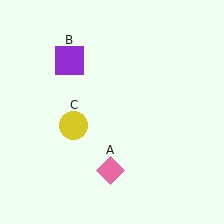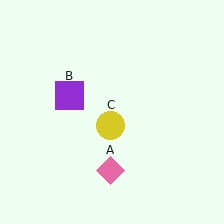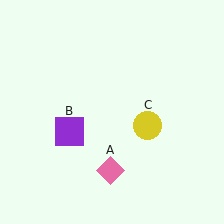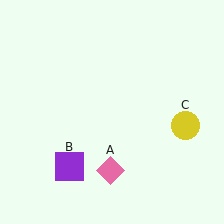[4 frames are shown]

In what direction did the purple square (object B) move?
The purple square (object B) moved down.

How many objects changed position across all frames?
2 objects changed position: purple square (object B), yellow circle (object C).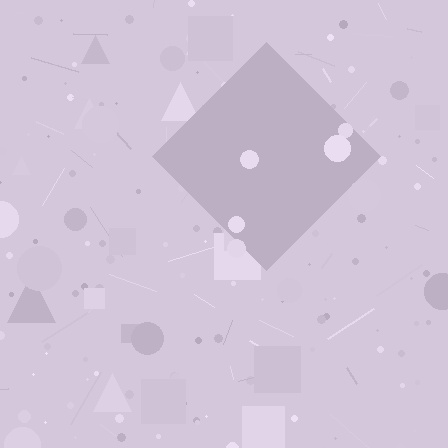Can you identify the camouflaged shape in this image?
The camouflaged shape is a diamond.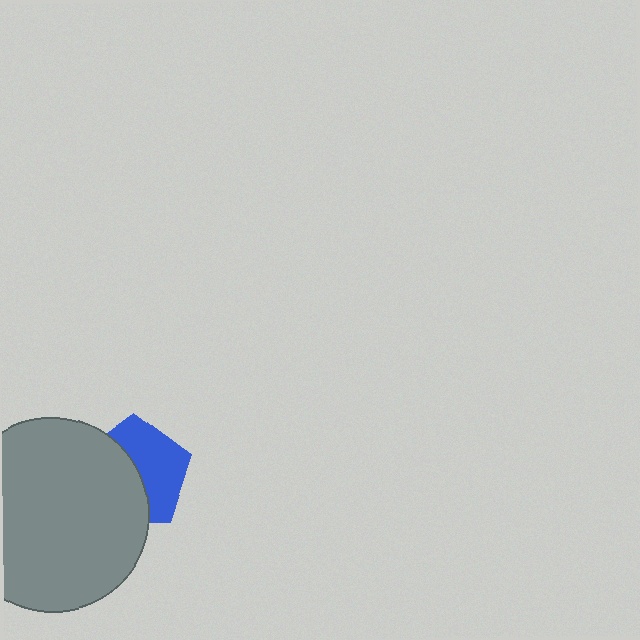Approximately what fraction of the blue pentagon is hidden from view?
Roughly 51% of the blue pentagon is hidden behind the gray circle.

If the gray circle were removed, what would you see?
You would see the complete blue pentagon.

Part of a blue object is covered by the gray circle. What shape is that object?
It is a pentagon.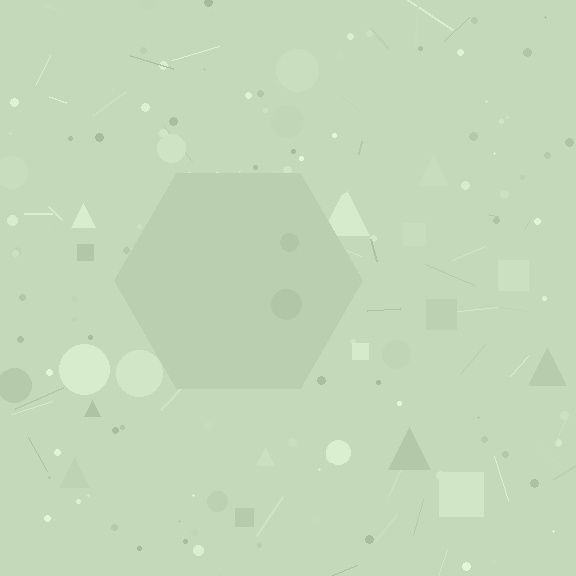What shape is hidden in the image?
A hexagon is hidden in the image.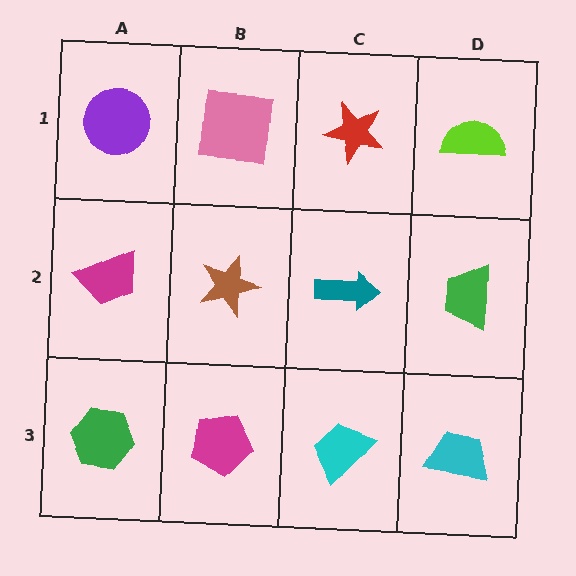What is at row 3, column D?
A cyan trapezoid.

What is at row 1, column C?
A red star.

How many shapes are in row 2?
4 shapes.